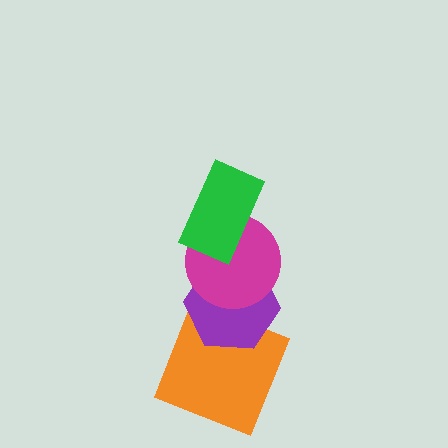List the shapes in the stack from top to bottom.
From top to bottom: the green rectangle, the magenta circle, the purple hexagon, the orange square.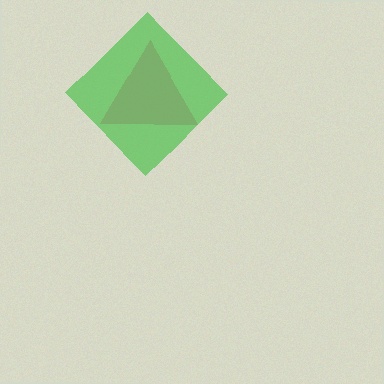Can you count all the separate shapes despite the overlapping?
Yes, there are 2 separate shapes.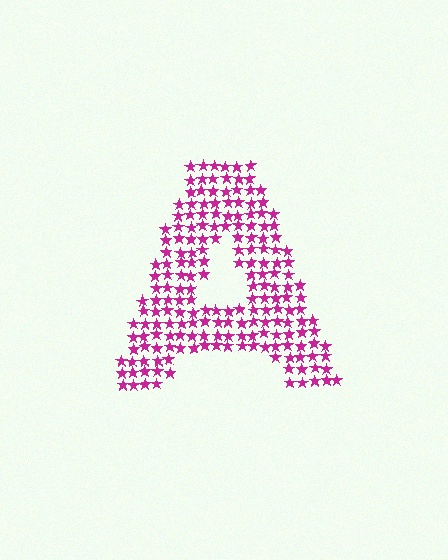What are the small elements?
The small elements are stars.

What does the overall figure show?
The overall figure shows the letter A.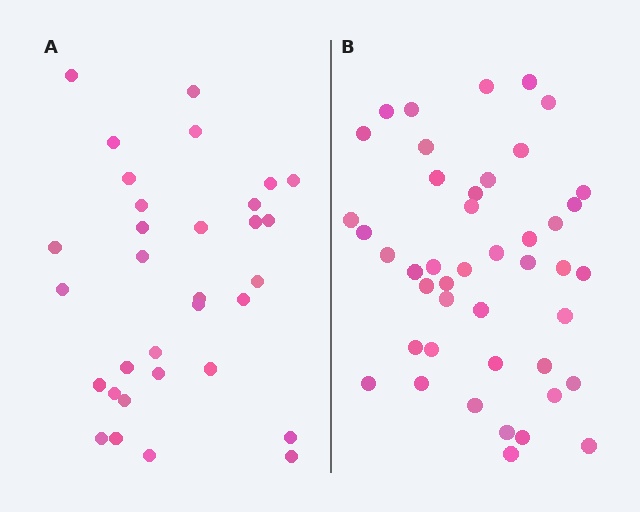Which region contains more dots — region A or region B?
Region B (the right region) has more dots.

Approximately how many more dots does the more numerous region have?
Region B has roughly 12 or so more dots than region A.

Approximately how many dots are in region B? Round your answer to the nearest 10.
About 40 dots. (The exact count is 44, which rounds to 40.)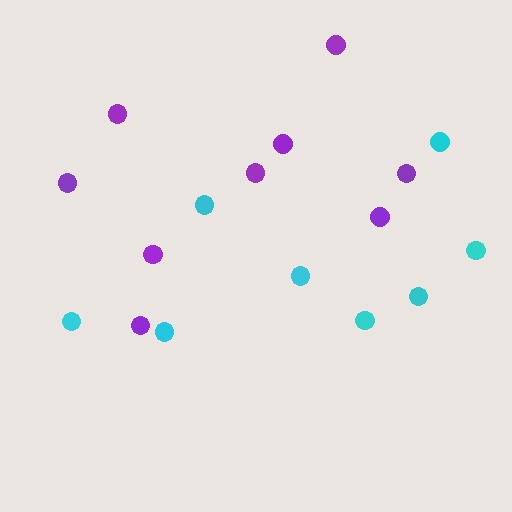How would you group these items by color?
There are 2 groups: one group of cyan circles (8) and one group of purple circles (9).